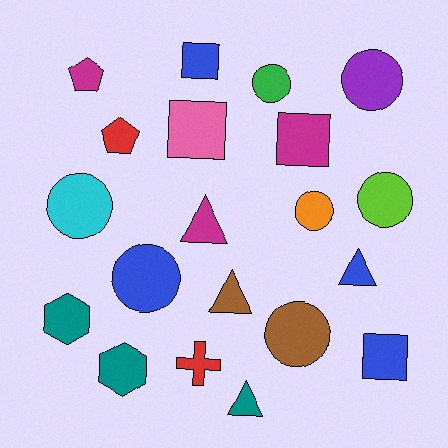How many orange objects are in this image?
There is 1 orange object.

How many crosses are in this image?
There is 1 cross.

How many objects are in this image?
There are 20 objects.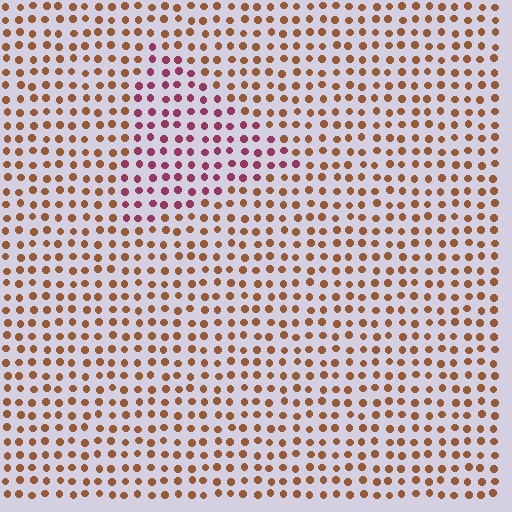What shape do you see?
I see a triangle.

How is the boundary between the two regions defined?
The boundary is defined purely by a slight shift in hue (about 47 degrees). Spacing, size, and orientation are identical on both sides.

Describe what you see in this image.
The image is filled with small brown elements in a uniform arrangement. A triangle-shaped region is visible where the elements are tinted to a slightly different hue, forming a subtle color boundary.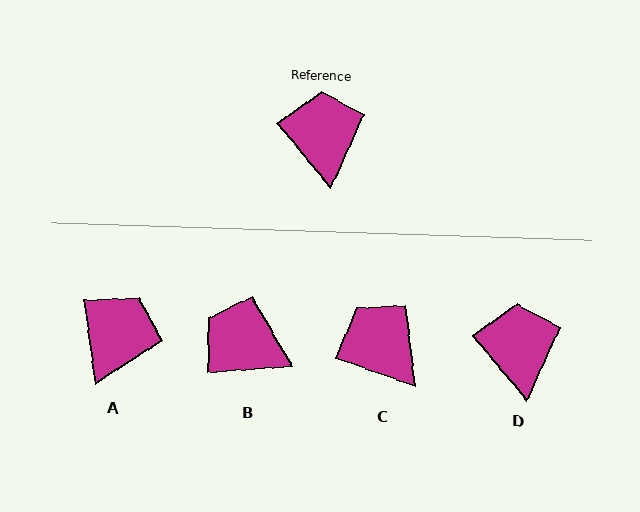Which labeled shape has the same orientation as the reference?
D.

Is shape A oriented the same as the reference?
No, it is off by about 32 degrees.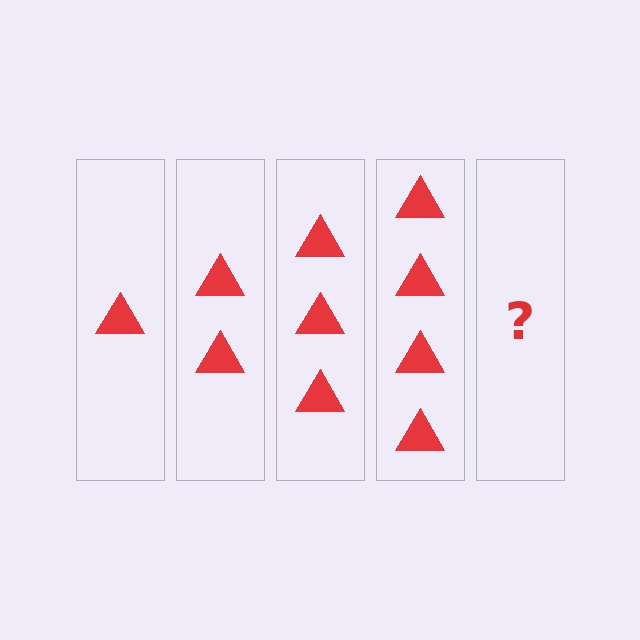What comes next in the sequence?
The next element should be 5 triangles.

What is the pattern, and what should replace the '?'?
The pattern is that each step adds one more triangle. The '?' should be 5 triangles.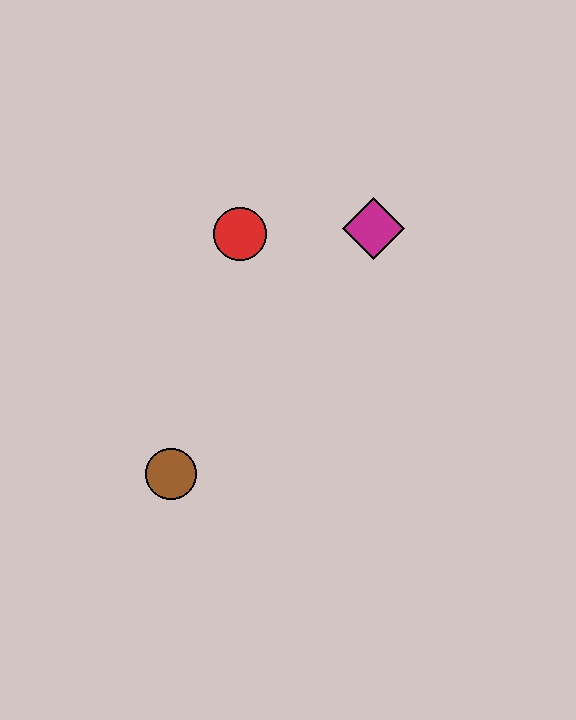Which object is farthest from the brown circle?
The magenta diamond is farthest from the brown circle.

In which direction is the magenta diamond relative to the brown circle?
The magenta diamond is above the brown circle.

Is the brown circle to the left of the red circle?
Yes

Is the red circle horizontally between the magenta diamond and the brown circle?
Yes